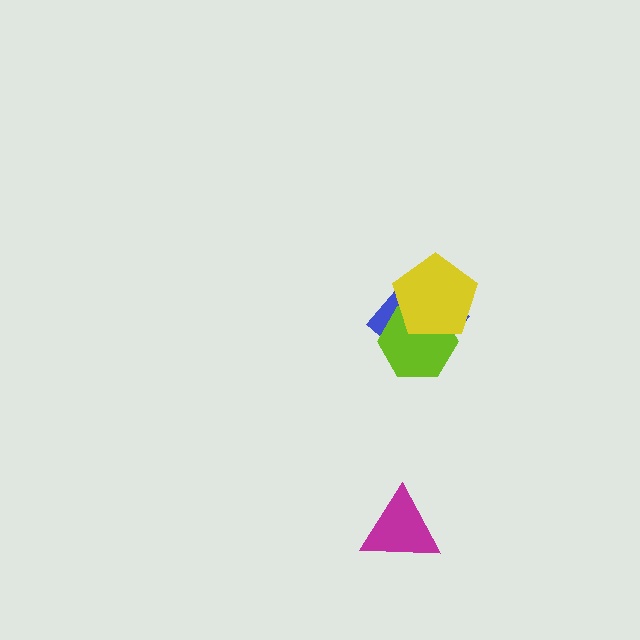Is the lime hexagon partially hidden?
Yes, it is partially covered by another shape.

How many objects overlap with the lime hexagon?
2 objects overlap with the lime hexagon.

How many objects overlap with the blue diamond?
2 objects overlap with the blue diamond.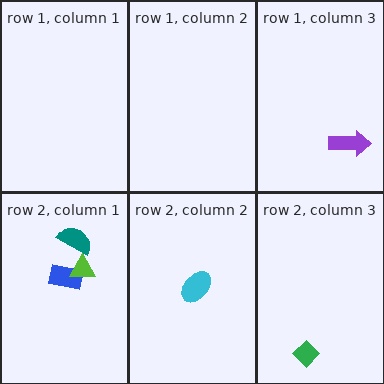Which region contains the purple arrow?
The row 1, column 3 region.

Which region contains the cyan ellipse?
The row 2, column 2 region.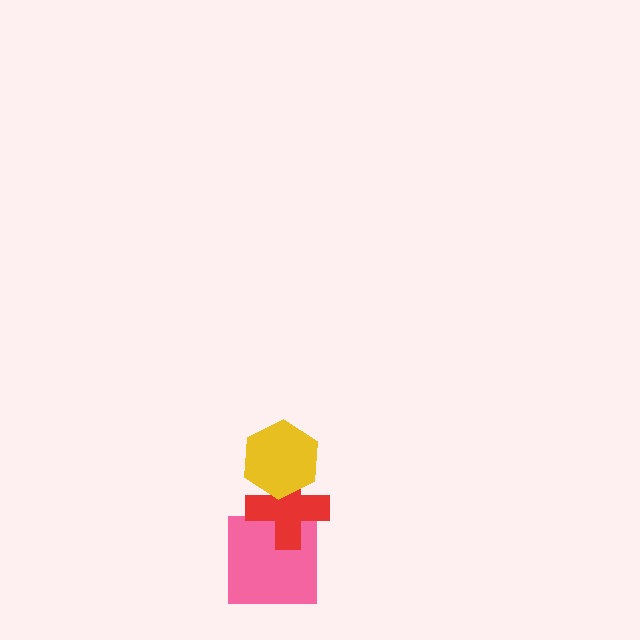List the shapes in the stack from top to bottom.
From top to bottom: the yellow hexagon, the red cross, the pink square.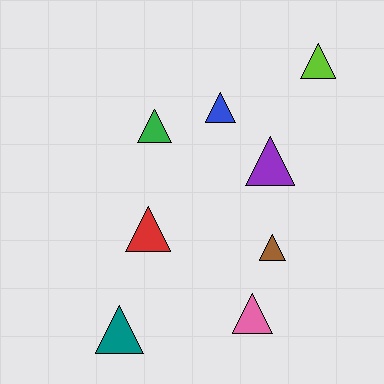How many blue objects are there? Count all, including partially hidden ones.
There is 1 blue object.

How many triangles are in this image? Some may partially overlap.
There are 8 triangles.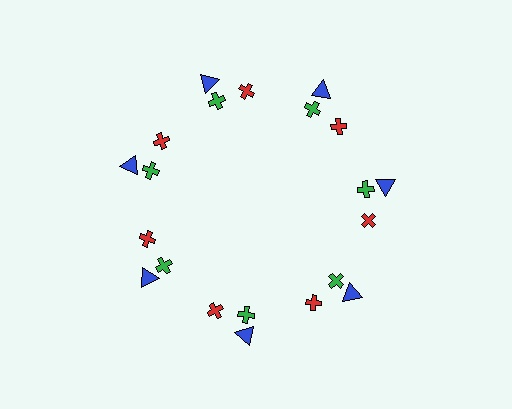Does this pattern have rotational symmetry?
Yes, this pattern has 7-fold rotational symmetry. It looks the same after rotating 51 degrees around the center.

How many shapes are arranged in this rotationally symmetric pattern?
There are 21 shapes, arranged in 7 groups of 3.